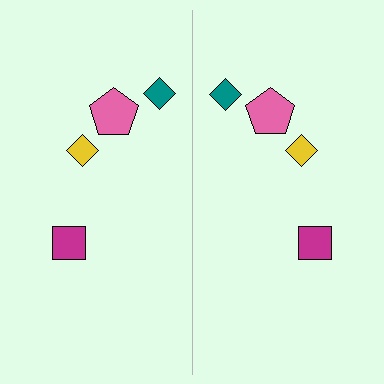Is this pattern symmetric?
Yes, this pattern has bilateral (reflection) symmetry.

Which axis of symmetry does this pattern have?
The pattern has a vertical axis of symmetry running through the center of the image.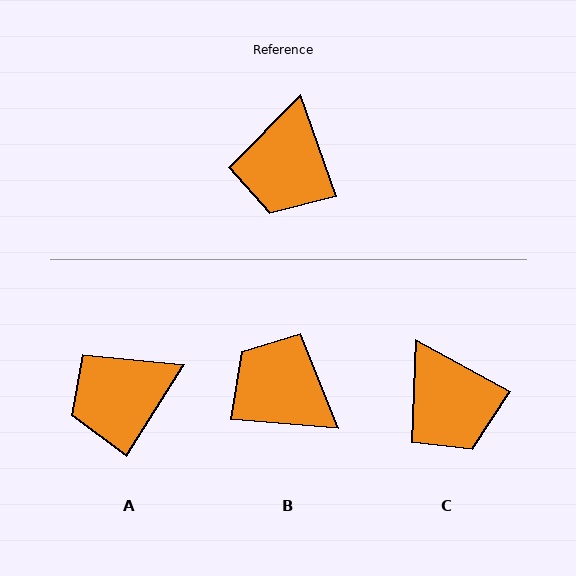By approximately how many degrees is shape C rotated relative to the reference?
Approximately 42 degrees counter-clockwise.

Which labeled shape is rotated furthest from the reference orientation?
B, about 114 degrees away.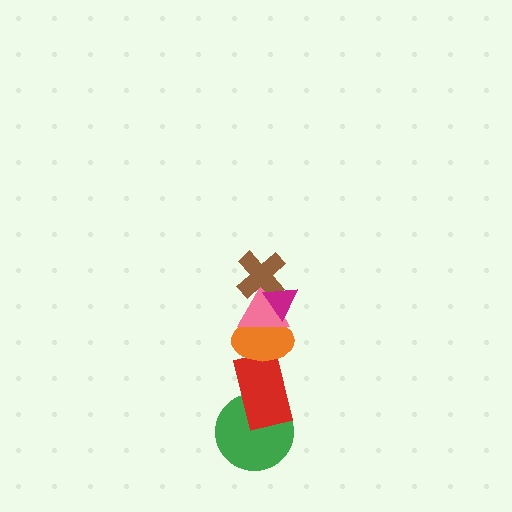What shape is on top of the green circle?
The red rectangle is on top of the green circle.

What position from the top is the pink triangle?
The pink triangle is 3rd from the top.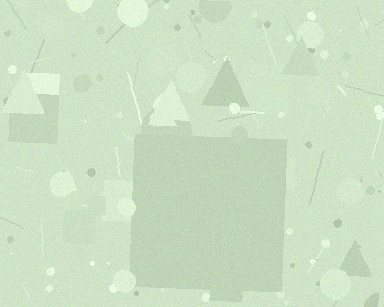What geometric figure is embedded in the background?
A square is embedded in the background.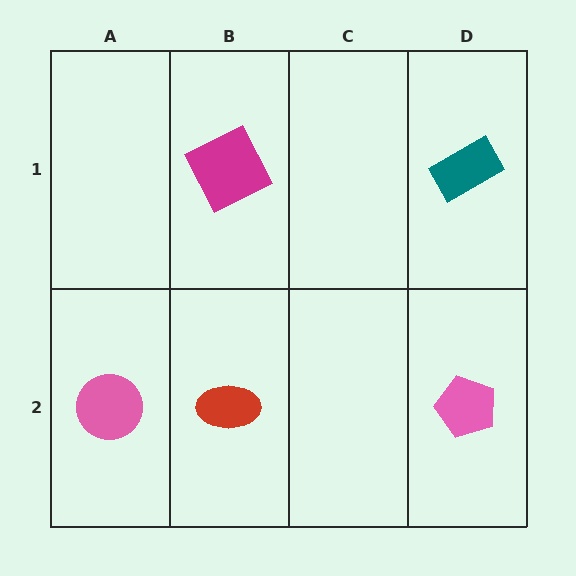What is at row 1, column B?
A magenta square.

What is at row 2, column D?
A pink pentagon.